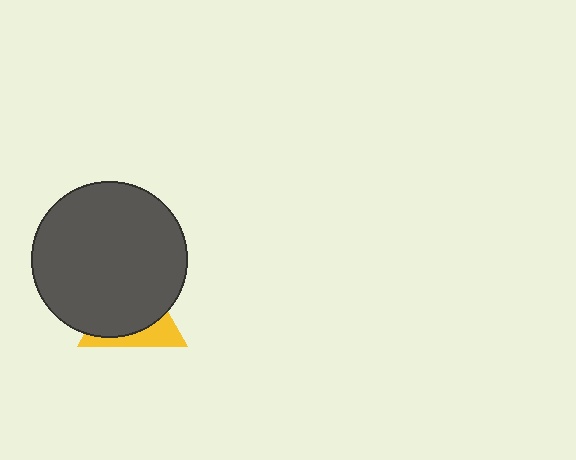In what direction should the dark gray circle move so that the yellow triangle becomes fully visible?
The dark gray circle should move up. That is the shortest direction to clear the overlap and leave the yellow triangle fully visible.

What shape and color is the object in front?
The object in front is a dark gray circle.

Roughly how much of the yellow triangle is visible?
A small part of it is visible (roughly 32%).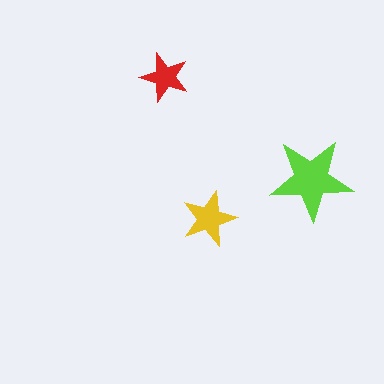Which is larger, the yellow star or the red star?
The yellow one.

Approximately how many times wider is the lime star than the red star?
About 1.5 times wider.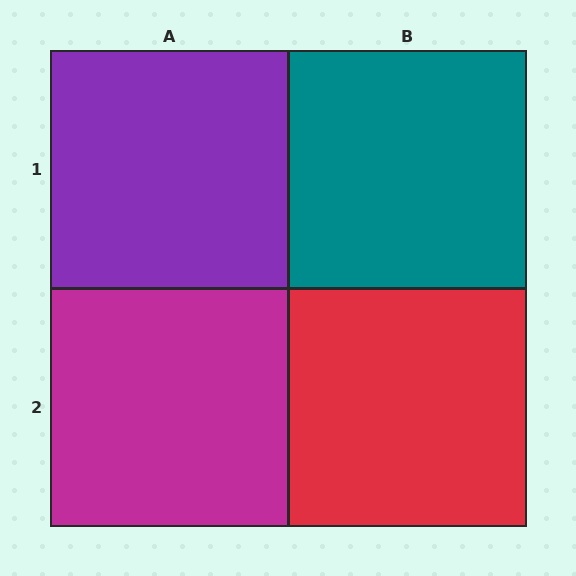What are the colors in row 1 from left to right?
Purple, teal.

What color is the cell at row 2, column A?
Magenta.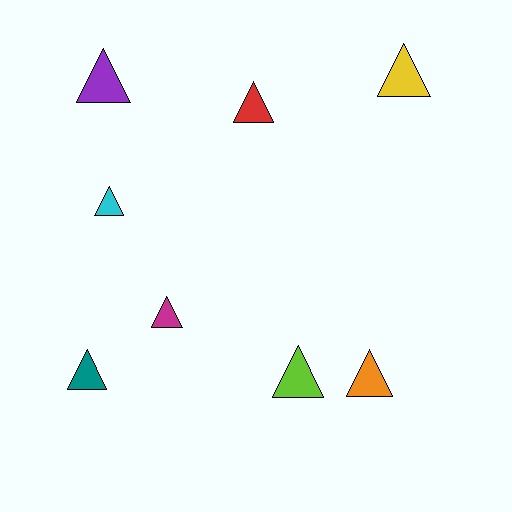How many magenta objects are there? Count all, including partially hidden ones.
There is 1 magenta object.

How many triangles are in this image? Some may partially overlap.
There are 8 triangles.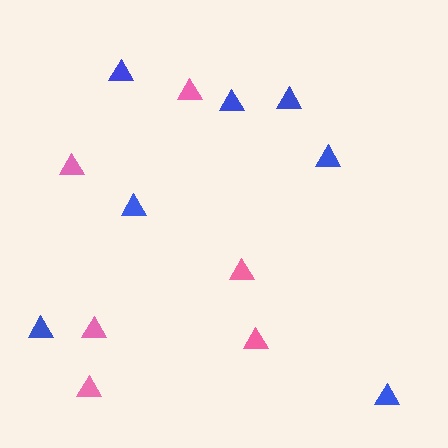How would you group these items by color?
There are 2 groups: one group of blue triangles (7) and one group of pink triangles (6).